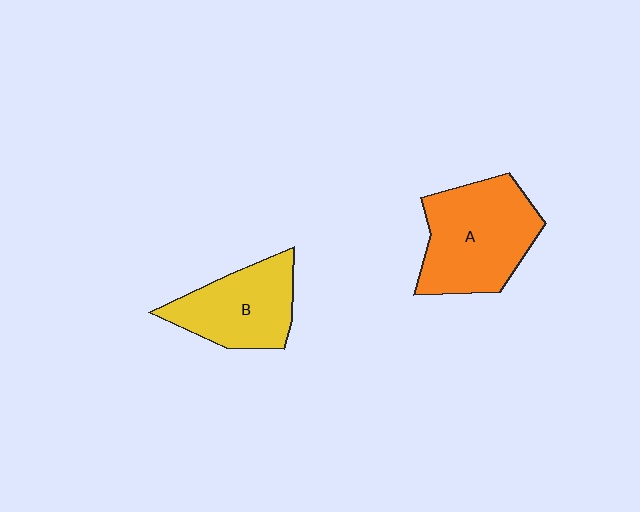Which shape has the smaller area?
Shape B (yellow).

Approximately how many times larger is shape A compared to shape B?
Approximately 1.3 times.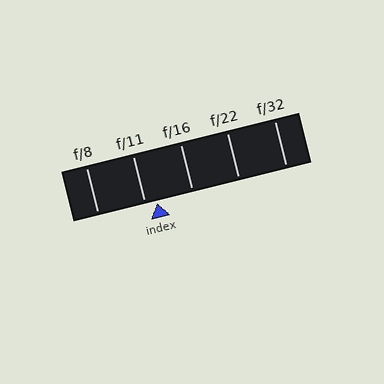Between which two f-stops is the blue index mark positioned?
The index mark is between f/11 and f/16.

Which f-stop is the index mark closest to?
The index mark is closest to f/11.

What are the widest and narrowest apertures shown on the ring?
The widest aperture shown is f/8 and the narrowest is f/32.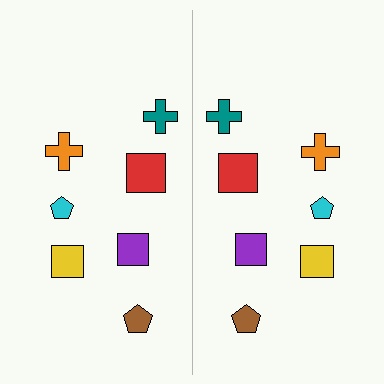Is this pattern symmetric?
Yes, this pattern has bilateral (reflection) symmetry.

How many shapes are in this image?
There are 14 shapes in this image.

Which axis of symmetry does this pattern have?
The pattern has a vertical axis of symmetry running through the center of the image.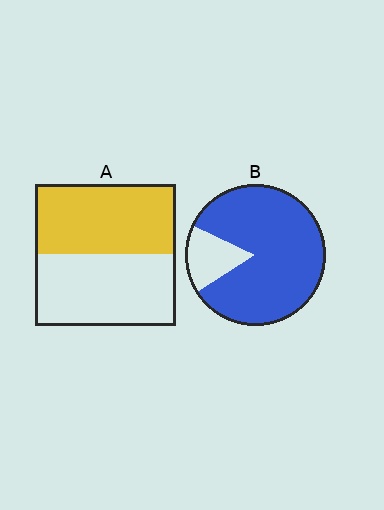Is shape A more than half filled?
Roughly half.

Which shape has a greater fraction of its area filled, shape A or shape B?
Shape B.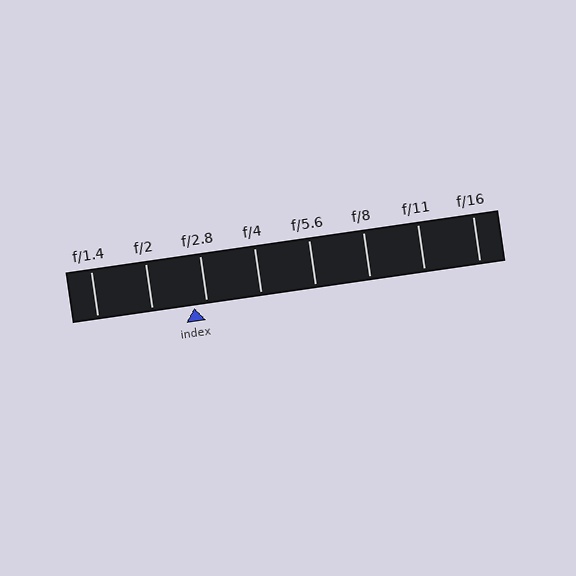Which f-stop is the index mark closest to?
The index mark is closest to f/2.8.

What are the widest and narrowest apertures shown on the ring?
The widest aperture shown is f/1.4 and the narrowest is f/16.